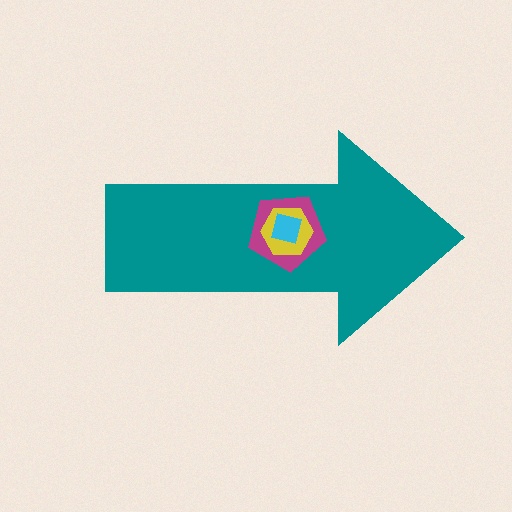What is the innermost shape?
The cyan square.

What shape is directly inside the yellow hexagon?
The cyan square.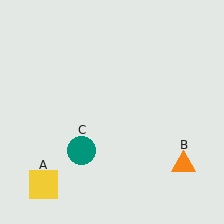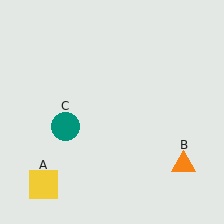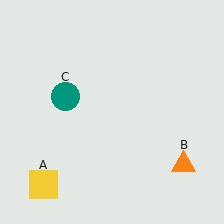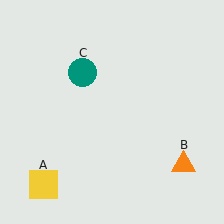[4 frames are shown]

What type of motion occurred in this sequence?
The teal circle (object C) rotated clockwise around the center of the scene.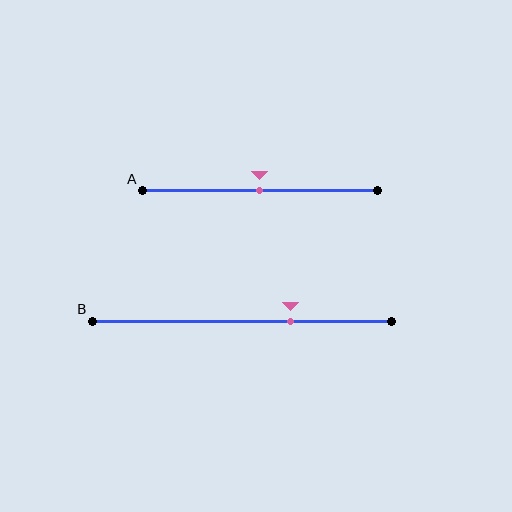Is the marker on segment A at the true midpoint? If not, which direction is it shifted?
Yes, the marker on segment A is at the true midpoint.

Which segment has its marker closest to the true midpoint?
Segment A has its marker closest to the true midpoint.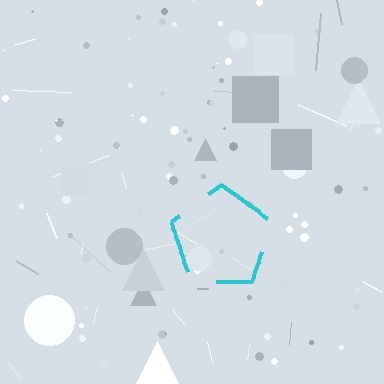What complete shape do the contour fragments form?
The contour fragments form a pentagon.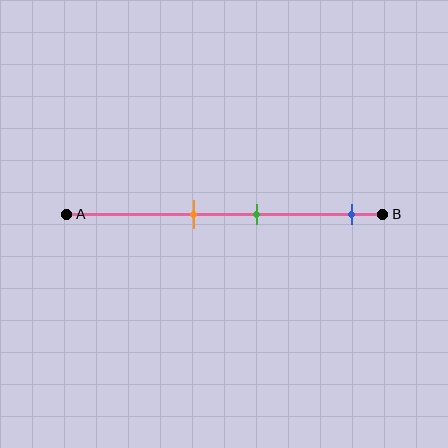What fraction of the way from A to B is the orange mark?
The orange mark is approximately 40% (0.4) of the way from A to B.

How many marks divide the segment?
There are 3 marks dividing the segment.